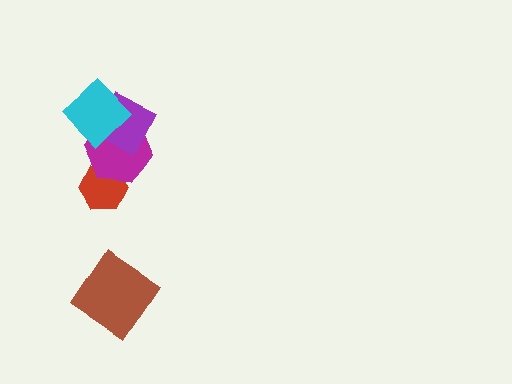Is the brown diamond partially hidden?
No, no other shape covers it.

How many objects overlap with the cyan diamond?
2 objects overlap with the cyan diamond.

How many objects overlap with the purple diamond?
2 objects overlap with the purple diamond.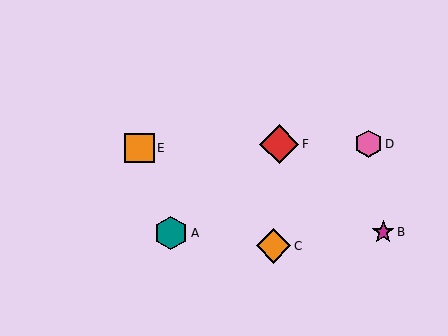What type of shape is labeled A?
Shape A is a teal hexagon.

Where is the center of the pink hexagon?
The center of the pink hexagon is at (369, 144).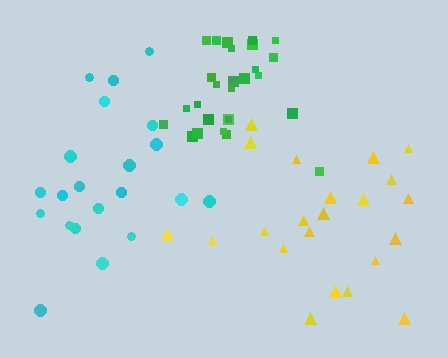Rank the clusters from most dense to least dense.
green, cyan, yellow.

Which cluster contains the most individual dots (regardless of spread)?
Green (27).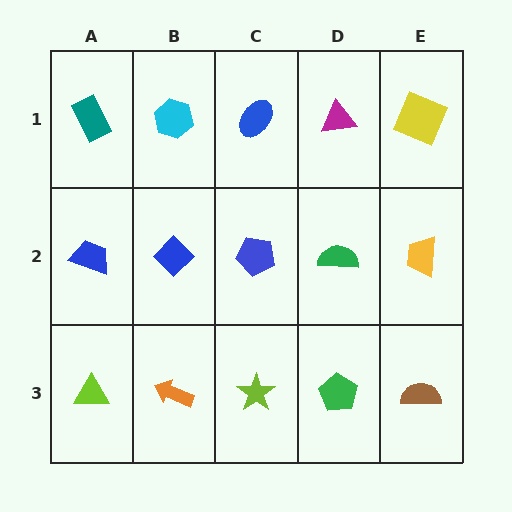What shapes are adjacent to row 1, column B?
A blue diamond (row 2, column B), a teal rectangle (row 1, column A), a blue ellipse (row 1, column C).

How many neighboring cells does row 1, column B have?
3.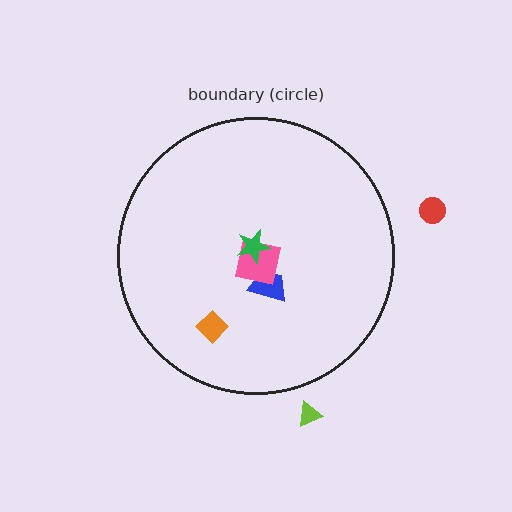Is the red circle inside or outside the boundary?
Outside.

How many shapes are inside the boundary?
4 inside, 2 outside.